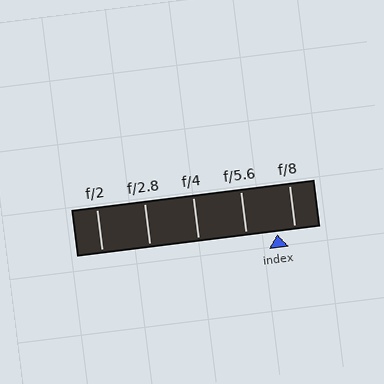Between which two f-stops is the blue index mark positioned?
The index mark is between f/5.6 and f/8.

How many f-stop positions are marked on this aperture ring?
There are 5 f-stop positions marked.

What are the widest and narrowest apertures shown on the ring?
The widest aperture shown is f/2 and the narrowest is f/8.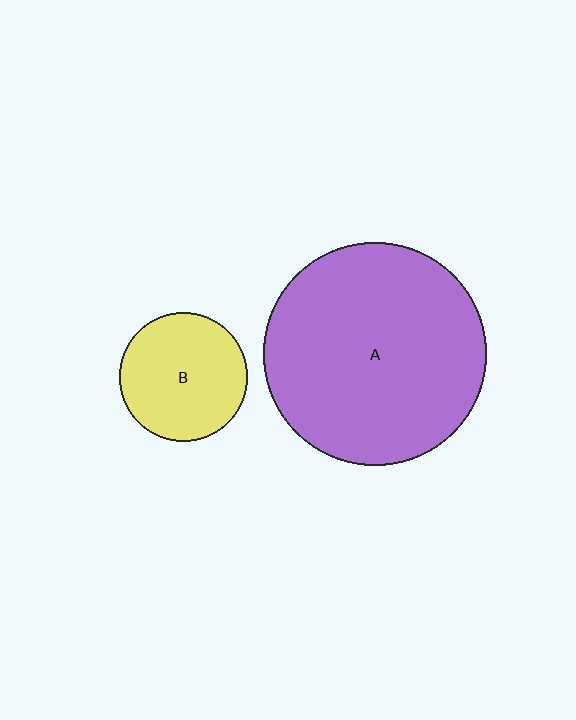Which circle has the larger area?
Circle A (purple).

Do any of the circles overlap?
No, none of the circles overlap.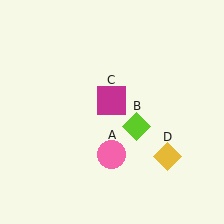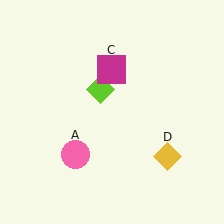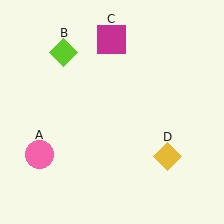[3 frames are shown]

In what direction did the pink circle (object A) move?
The pink circle (object A) moved left.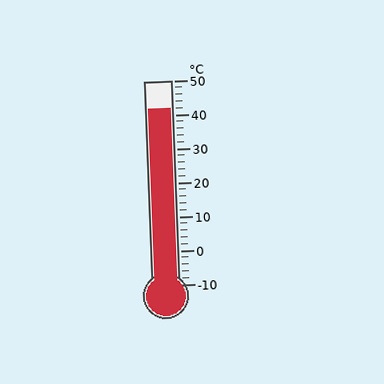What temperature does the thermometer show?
The thermometer shows approximately 42°C.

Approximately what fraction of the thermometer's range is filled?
The thermometer is filled to approximately 85% of its range.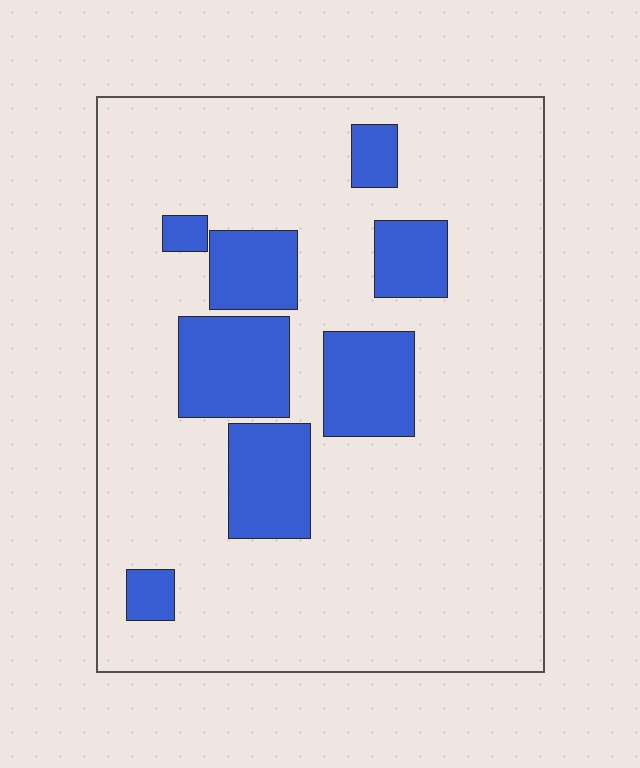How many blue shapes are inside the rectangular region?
8.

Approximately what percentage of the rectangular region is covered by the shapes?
Approximately 20%.